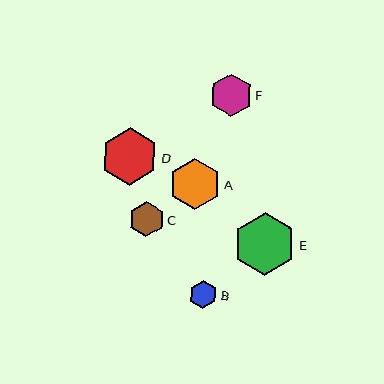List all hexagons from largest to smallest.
From largest to smallest: E, D, A, F, C, B.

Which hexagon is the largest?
Hexagon E is the largest with a size of approximately 62 pixels.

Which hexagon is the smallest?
Hexagon B is the smallest with a size of approximately 28 pixels.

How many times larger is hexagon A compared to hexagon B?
Hexagon A is approximately 1.8 times the size of hexagon B.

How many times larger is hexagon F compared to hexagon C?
Hexagon F is approximately 1.2 times the size of hexagon C.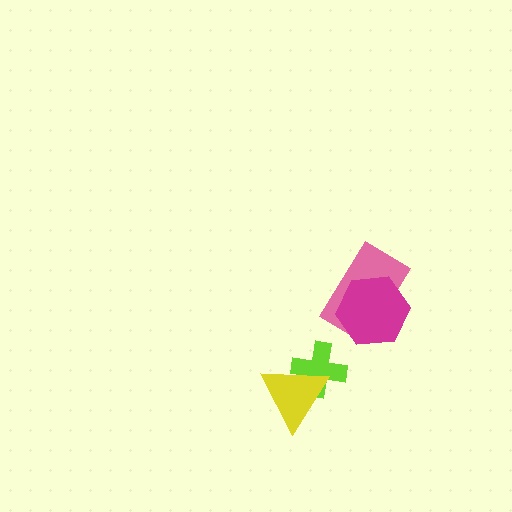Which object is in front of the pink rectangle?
The magenta hexagon is in front of the pink rectangle.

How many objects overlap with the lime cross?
1 object overlaps with the lime cross.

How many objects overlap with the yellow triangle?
1 object overlaps with the yellow triangle.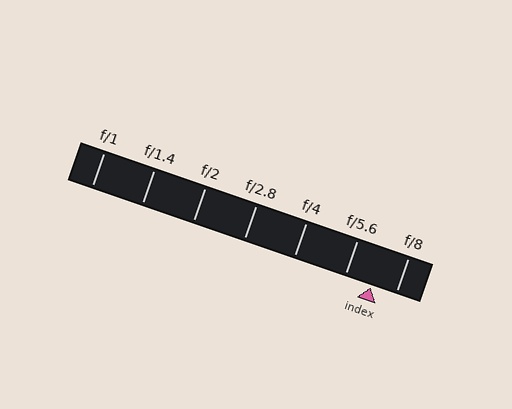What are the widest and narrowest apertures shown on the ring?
The widest aperture shown is f/1 and the narrowest is f/8.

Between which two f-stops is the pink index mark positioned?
The index mark is between f/5.6 and f/8.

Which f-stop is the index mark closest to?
The index mark is closest to f/8.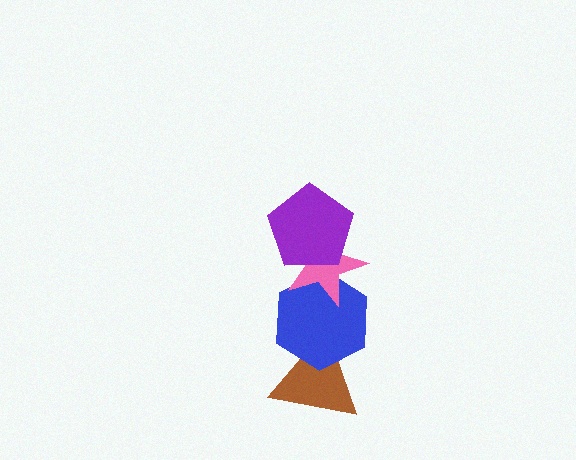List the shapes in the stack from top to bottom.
From top to bottom: the purple pentagon, the pink star, the blue hexagon, the brown triangle.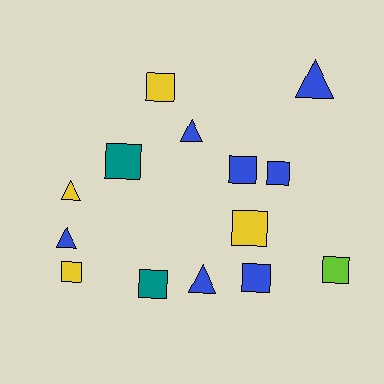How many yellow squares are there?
There are 3 yellow squares.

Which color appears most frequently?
Blue, with 7 objects.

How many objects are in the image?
There are 14 objects.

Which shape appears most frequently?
Square, with 9 objects.